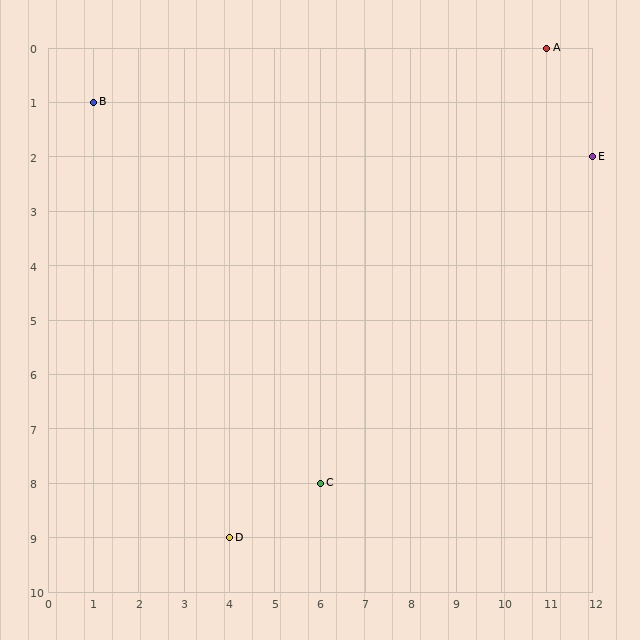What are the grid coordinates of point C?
Point C is at grid coordinates (6, 8).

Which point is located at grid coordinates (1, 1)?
Point B is at (1, 1).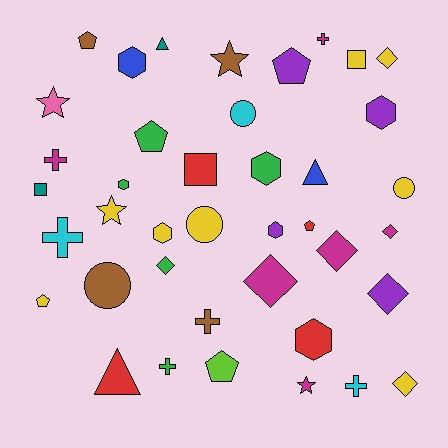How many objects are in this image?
There are 40 objects.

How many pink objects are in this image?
There is 1 pink object.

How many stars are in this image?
There are 4 stars.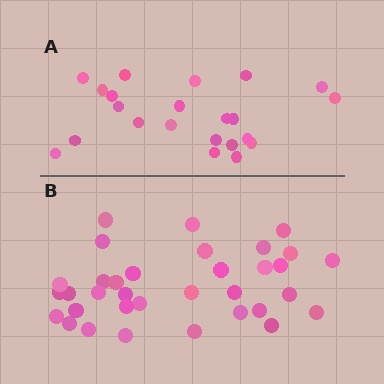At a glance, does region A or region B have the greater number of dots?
Region B (the bottom region) has more dots.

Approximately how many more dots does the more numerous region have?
Region B has roughly 12 or so more dots than region A.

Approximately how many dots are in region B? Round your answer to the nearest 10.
About 30 dots. (The exact count is 34, which rounds to 30.)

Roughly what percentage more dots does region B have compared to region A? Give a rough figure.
About 55% more.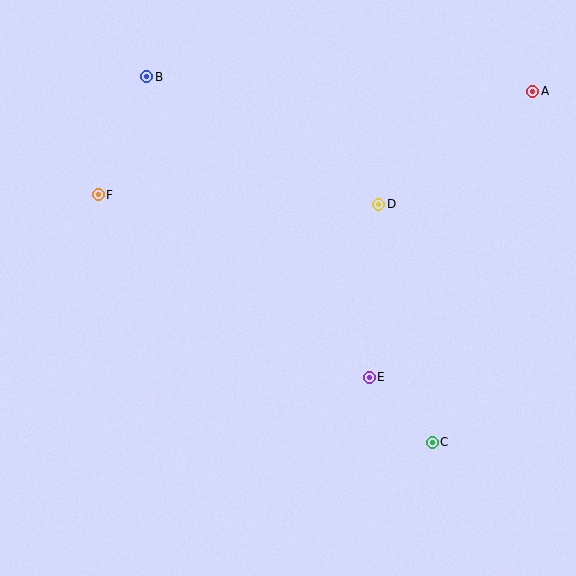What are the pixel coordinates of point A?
Point A is at (533, 91).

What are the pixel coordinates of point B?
Point B is at (147, 77).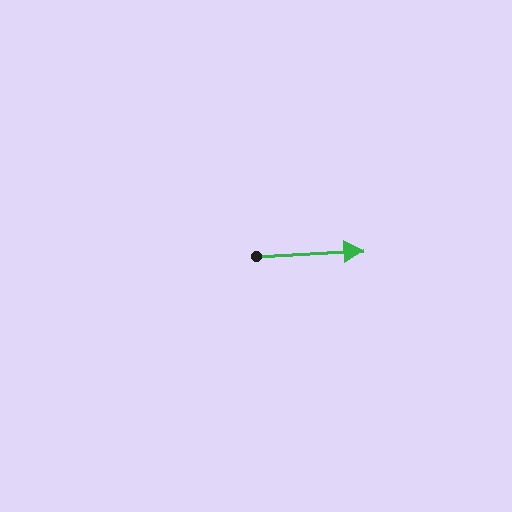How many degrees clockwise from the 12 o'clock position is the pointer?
Approximately 87 degrees.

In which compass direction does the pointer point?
East.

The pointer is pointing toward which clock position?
Roughly 3 o'clock.